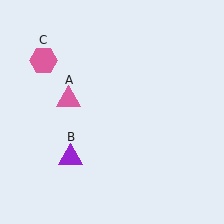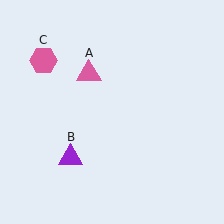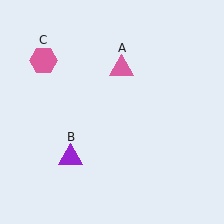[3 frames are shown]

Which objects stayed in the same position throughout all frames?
Purple triangle (object B) and pink hexagon (object C) remained stationary.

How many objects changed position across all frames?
1 object changed position: pink triangle (object A).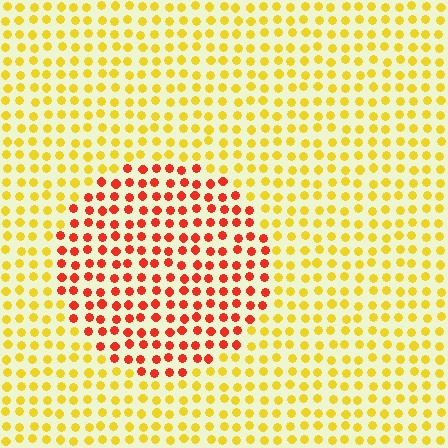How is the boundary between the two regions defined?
The boundary is defined purely by a slight shift in hue (about 49 degrees). Spacing, size, and orientation are identical on both sides.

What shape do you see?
I see a circle.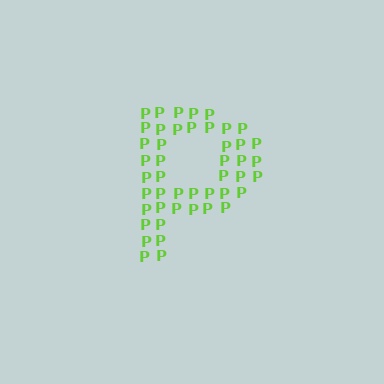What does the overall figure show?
The overall figure shows the letter P.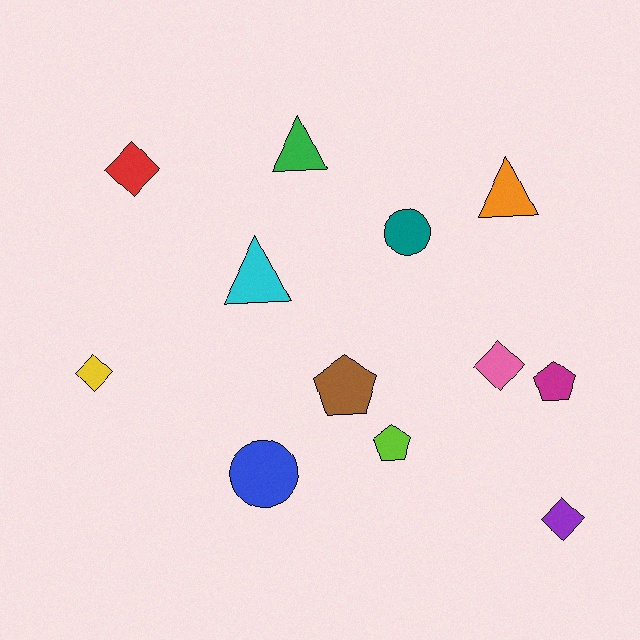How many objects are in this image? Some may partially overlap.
There are 12 objects.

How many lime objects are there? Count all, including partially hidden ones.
There is 1 lime object.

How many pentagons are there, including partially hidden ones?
There are 3 pentagons.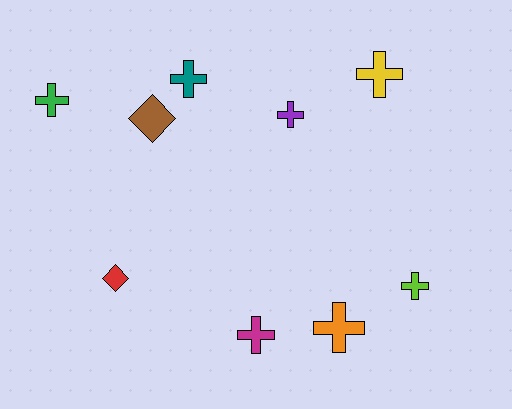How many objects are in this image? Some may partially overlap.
There are 9 objects.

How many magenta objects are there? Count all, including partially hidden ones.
There is 1 magenta object.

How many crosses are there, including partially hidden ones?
There are 7 crosses.